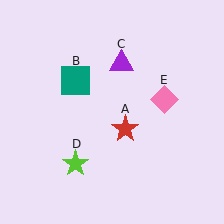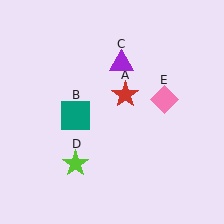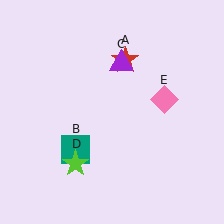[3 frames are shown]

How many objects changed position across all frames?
2 objects changed position: red star (object A), teal square (object B).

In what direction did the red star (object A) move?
The red star (object A) moved up.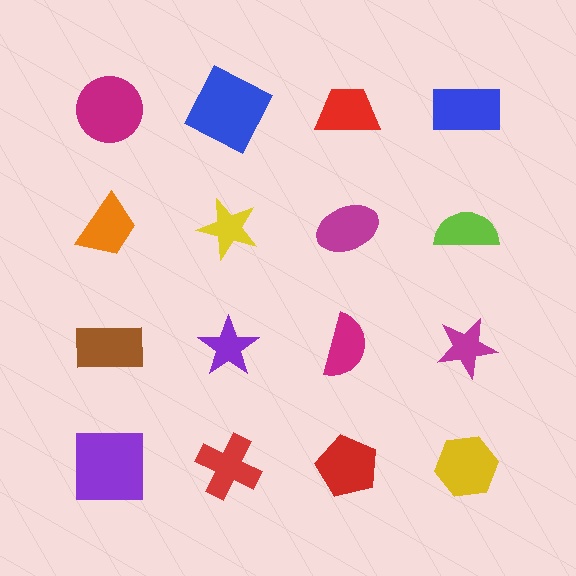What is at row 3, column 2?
A purple star.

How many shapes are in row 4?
4 shapes.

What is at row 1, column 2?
A blue square.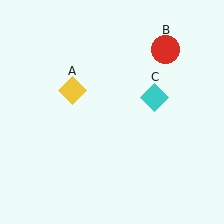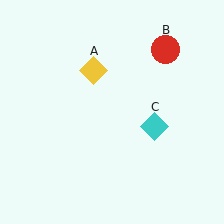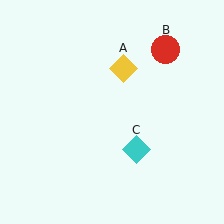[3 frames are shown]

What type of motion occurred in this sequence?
The yellow diamond (object A), cyan diamond (object C) rotated clockwise around the center of the scene.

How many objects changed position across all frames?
2 objects changed position: yellow diamond (object A), cyan diamond (object C).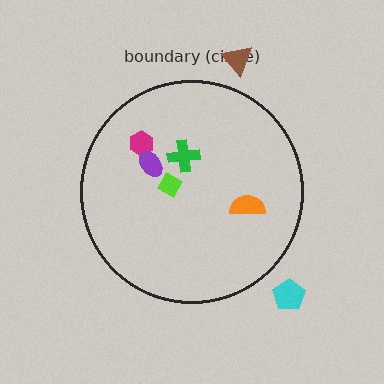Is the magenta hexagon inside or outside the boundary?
Inside.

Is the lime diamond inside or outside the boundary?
Inside.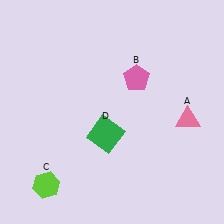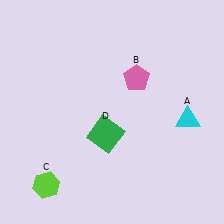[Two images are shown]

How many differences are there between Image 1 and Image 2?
There is 1 difference between the two images.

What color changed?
The triangle (A) changed from pink in Image 1 to cyan in Image 2.